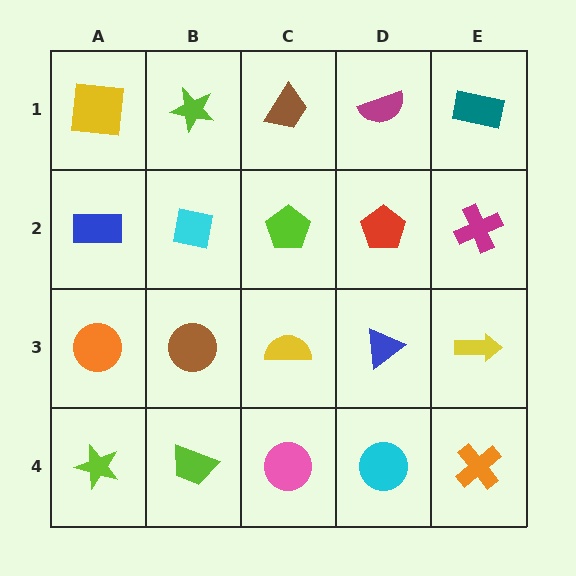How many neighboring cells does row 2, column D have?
4.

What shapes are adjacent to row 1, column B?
A cyan square (row 2, column B), a yellow square (row 1, column A), a brown trapezoid (row 1, column C).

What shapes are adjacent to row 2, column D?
A magenta semicircle (row 1, column D), a blue triangle (row 3, column D), a lime pentagon (row 2, column C), a magenta cross (row 2, column E).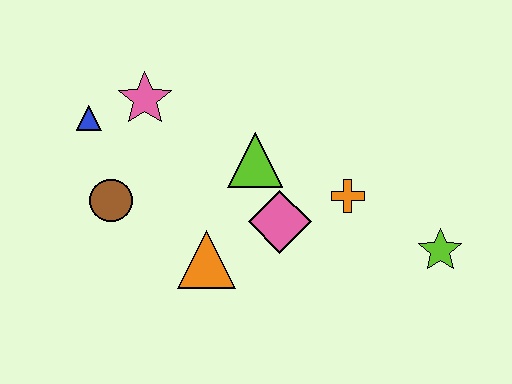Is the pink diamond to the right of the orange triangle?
Yes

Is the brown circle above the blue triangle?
No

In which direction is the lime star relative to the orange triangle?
The lime star is to the right of the orange triangle.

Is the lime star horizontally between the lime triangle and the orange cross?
No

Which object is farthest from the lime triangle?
The lime star is farthest from the lime triangle.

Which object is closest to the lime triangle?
The pink diamond is closest to the lime triangle.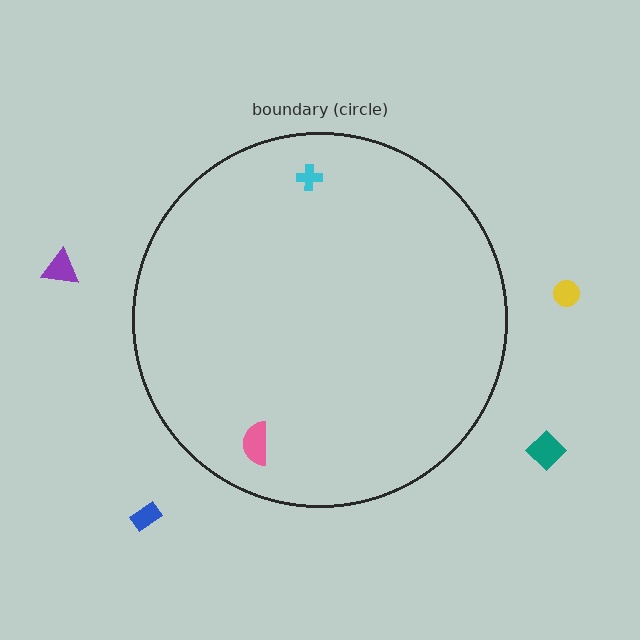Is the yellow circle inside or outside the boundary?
Outside.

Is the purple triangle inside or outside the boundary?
Outside.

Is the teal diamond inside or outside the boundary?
Outside.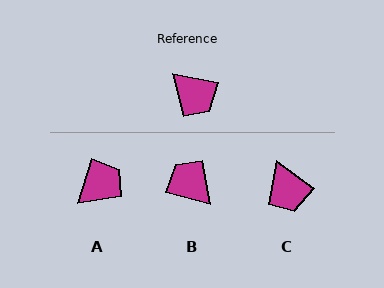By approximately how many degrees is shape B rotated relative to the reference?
Approximately 177 degrees counter-clockwise.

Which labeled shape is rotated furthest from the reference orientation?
B, about 177 degrees away.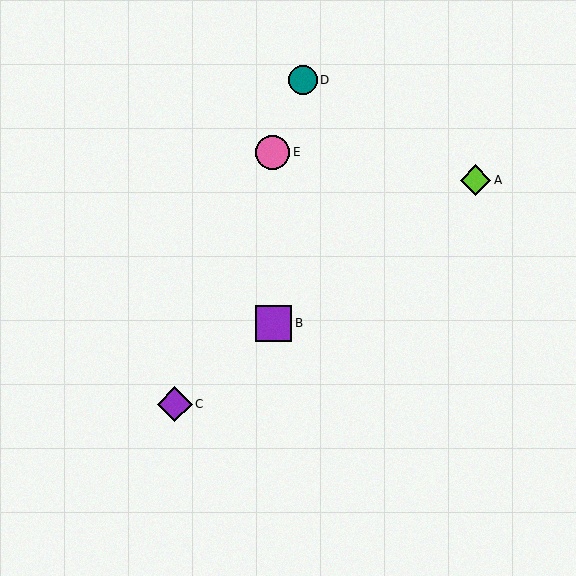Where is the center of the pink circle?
The center of the pink circle is at (273, 152).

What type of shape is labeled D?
Shape D is a teal circle.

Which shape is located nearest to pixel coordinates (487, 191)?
The lime diamond (labeled A) at (476, 180) is nearest to that location.